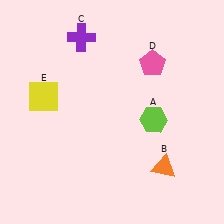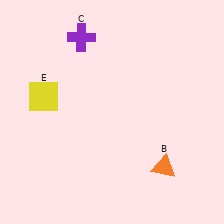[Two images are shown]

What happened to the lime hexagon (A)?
The lime hexagon (A) was removed in Image 2. It was in the bottom-right area of Image 1.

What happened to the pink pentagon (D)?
The pink pentagon (D) was removed in Image 2. It was in the top-right area of Image 1.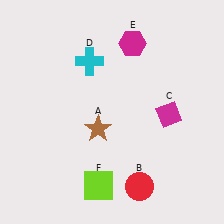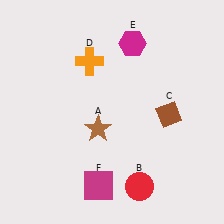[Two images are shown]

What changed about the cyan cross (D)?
In Image 1, D is cyan. In Image 2, it changed to orange.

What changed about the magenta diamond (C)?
In Image 1, C is magenta. In Image 2, it changed to brown.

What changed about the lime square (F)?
In Image 1, F is lime. In Image 2, it changed to magenta.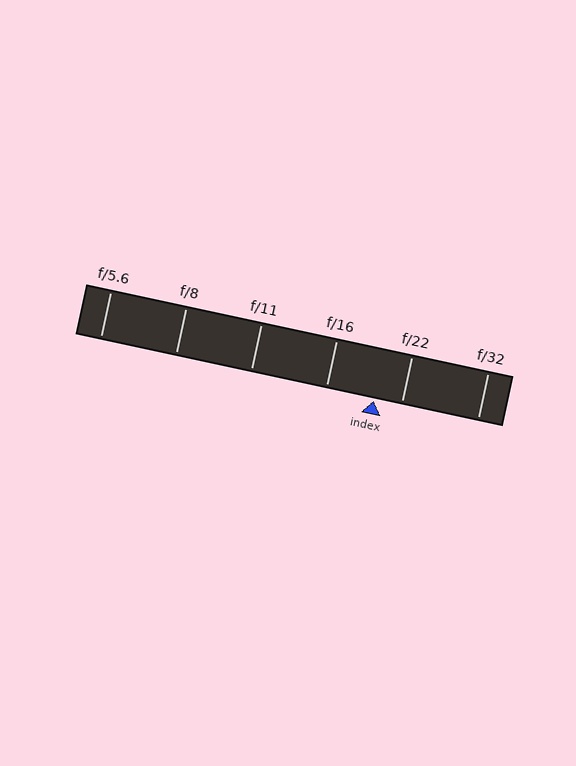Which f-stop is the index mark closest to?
The index mark is closest to f/22.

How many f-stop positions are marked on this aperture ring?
There are 6 f-stop positions marked.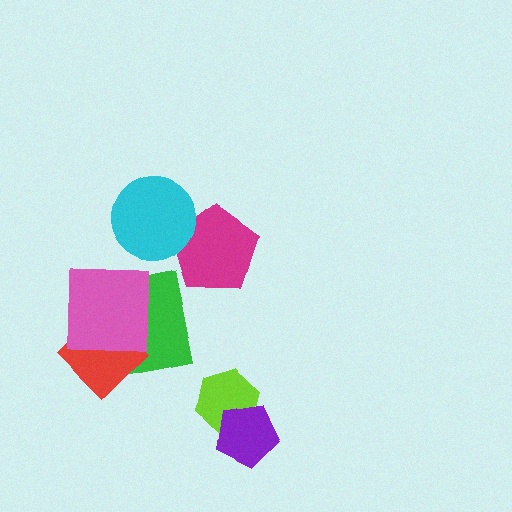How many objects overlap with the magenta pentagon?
1 object overlaps with the magenta pentagon.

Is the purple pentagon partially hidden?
No, no other shape covers it.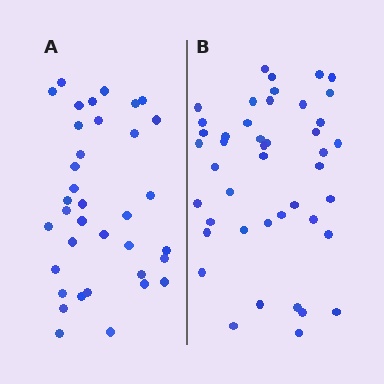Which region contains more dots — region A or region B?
Region B (the right region) has more dots.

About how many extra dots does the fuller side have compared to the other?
Region B has roughly 8 or so more dots than region A.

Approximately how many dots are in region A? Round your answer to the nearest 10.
About 40 dots. (The exact count is 36, which rounds to 40.)